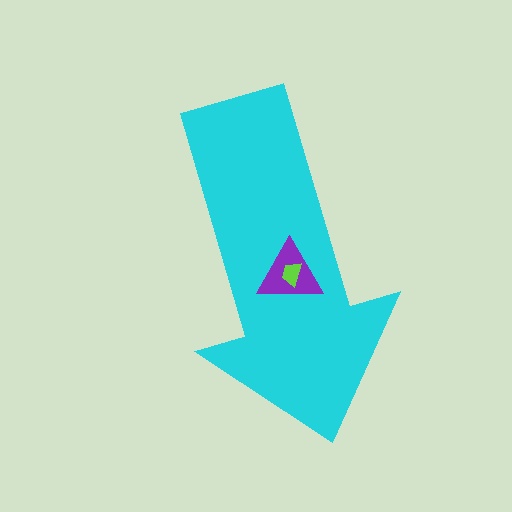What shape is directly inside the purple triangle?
The lime trapezoid.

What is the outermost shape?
The cyan arrow.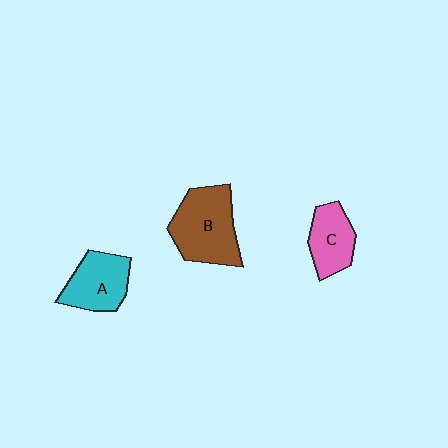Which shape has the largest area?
Shape B (brown).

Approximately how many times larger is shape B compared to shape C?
Approximately 1.7 times.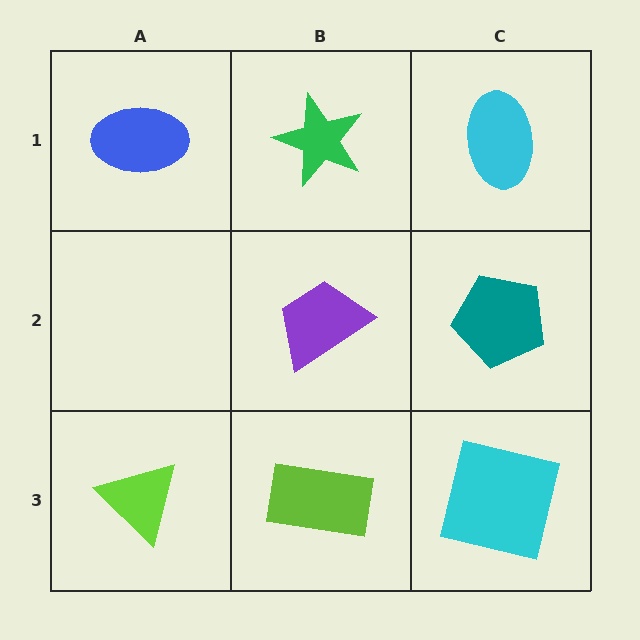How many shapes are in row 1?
3 shapes.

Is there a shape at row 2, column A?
No, that cell is empty.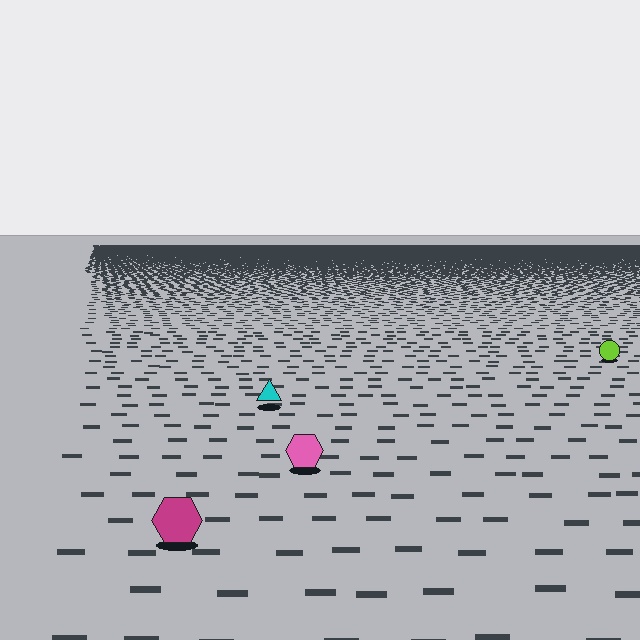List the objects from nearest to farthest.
From nearest to farthest: the magenta hexagon, the pink hexagon, the cyan triangle, the lime circle.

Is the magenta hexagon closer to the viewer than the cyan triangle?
Yes. The magenta hexagon is closer — you can tell from the texture gradient: the ground texture is coarser near it.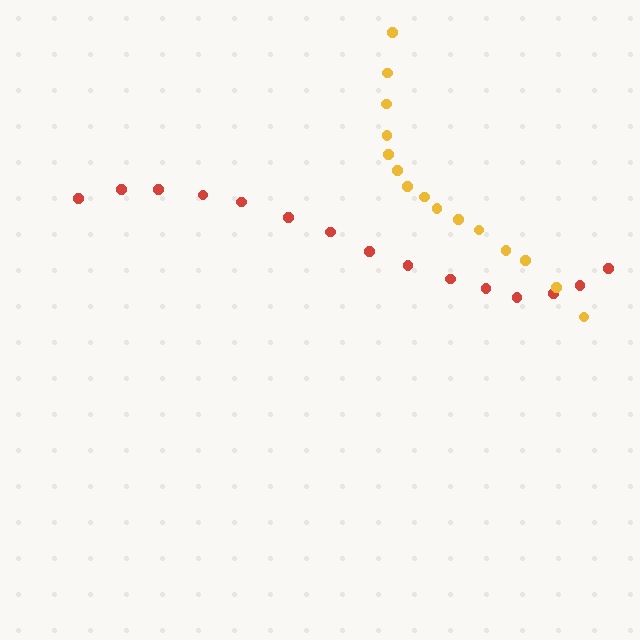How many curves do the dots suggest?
There are 2 distinct paths.